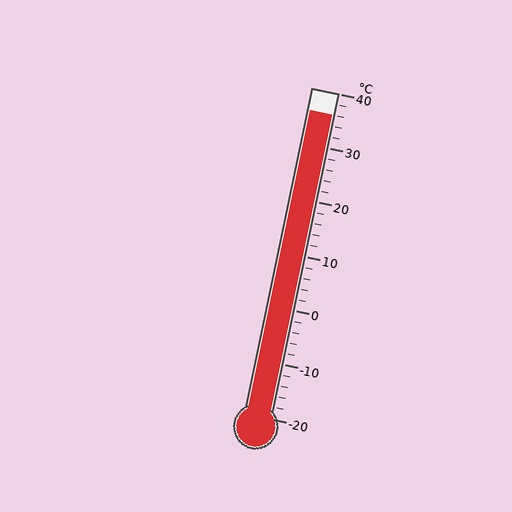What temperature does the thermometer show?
The thermometer shows approximately 36°C.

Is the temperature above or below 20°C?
The temperature is above 20°C.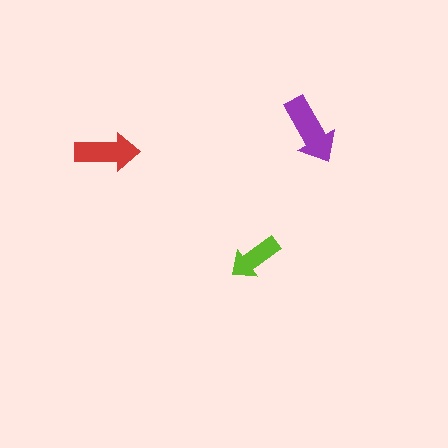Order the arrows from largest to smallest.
the purple one, the red one, the lime one.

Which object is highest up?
The purple arrow is topmost.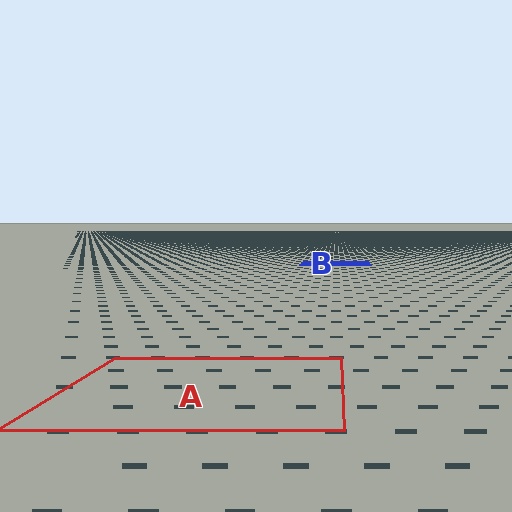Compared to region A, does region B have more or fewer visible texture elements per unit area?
Region B has more texture elements per unit area — they are packed more densely because it is farther away.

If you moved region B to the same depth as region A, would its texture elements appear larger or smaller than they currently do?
They would appear larger. At a closer depth, the same texture elements are projected at a bigger on-screen size.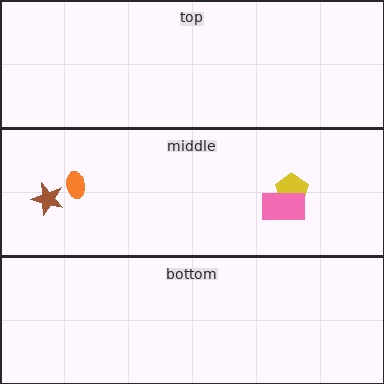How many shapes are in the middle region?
4.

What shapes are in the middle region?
The yellow pentagon, the brown star, the orange ellipse, the pink rectangle.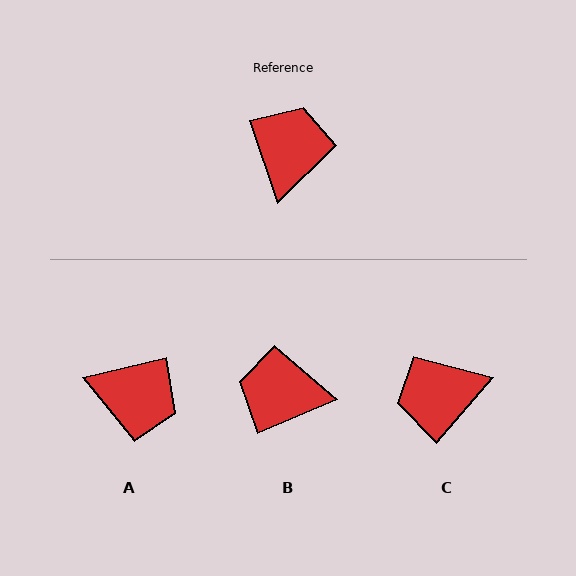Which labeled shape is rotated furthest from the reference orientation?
C, about 121 degrees away.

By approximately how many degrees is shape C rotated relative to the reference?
Approximately 121 degrees counter-clockwise.